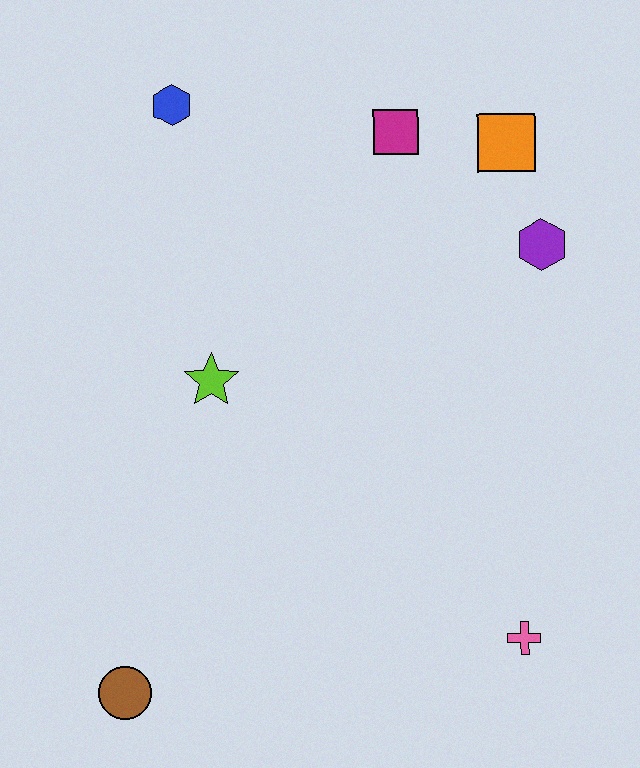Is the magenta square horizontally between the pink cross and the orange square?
No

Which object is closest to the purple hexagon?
The orange square is closest to the purple hexagon.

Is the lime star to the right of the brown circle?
Yes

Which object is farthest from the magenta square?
The brown circle is farthest from the magenta square.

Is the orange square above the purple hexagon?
Yes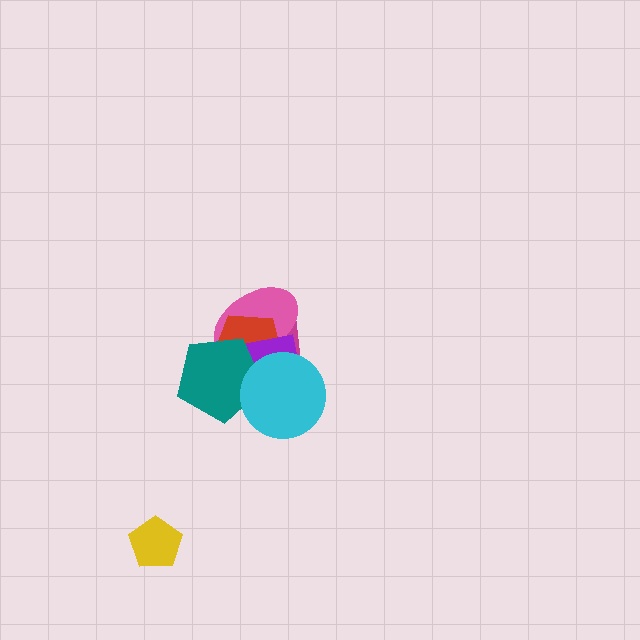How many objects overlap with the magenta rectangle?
5 objects overlap with the magenta rectangle.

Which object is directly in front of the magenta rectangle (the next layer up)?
The pink ellipse is directly in front of the magenta rectangle.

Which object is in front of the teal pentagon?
The cyan circle is in front of the teal pentagon.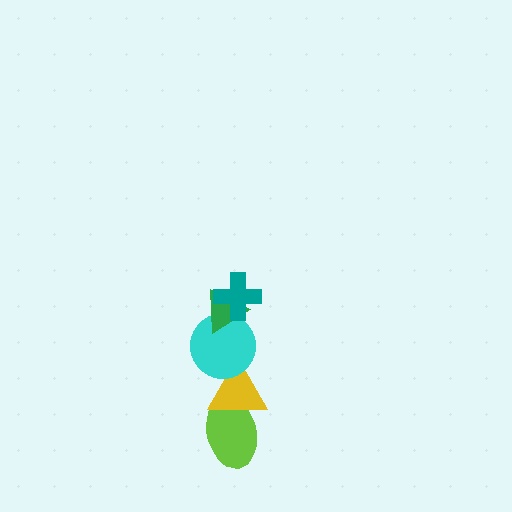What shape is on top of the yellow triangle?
The cyan circle is on top of the yellow triangle.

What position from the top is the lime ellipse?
The lime ellipse is 5th from the top.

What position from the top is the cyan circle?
The cyan circle is 3rd from the top.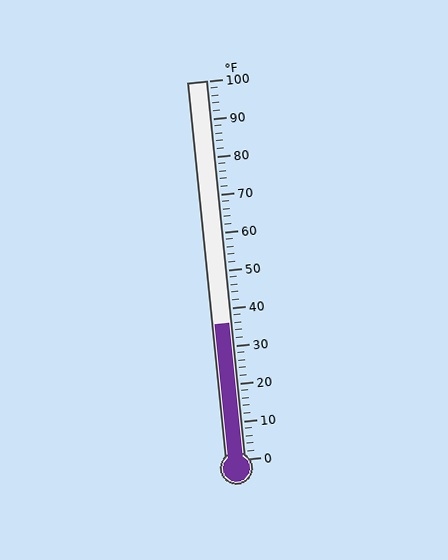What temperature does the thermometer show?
The thermometer shows approximately 36°F.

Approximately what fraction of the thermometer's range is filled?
The thermometer is filled to approximately 35% of its range.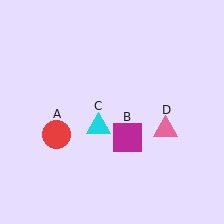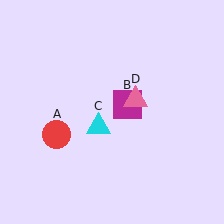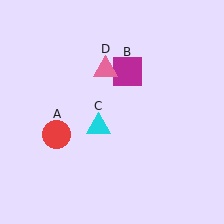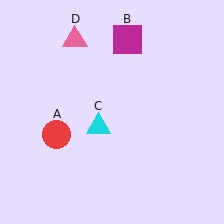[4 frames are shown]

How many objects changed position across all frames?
2 objects changed position: magenta square (object B), pink triangle (object D).